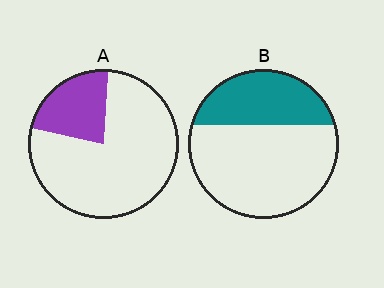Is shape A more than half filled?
No.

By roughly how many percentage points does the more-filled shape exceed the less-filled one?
By roughly 10 percentage points (B over A).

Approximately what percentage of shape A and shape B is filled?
A is approximately 25% and B is approximately 35%.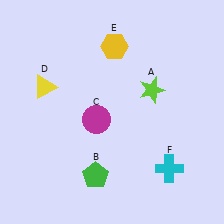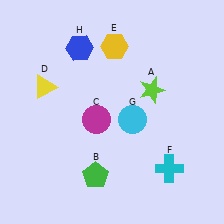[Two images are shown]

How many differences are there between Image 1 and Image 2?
There are 2 differences between the two images.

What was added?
A cyan circle (G), a blue hexagon (H) were added in Image 2.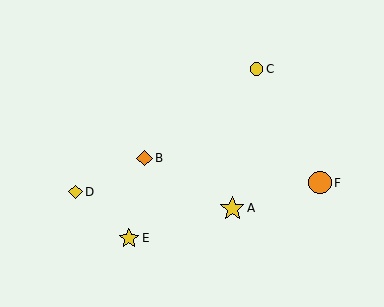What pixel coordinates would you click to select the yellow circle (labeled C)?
Click at (256, 69) to select the yellow circle C.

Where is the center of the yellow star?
The center of the yellow star is at (129, 238).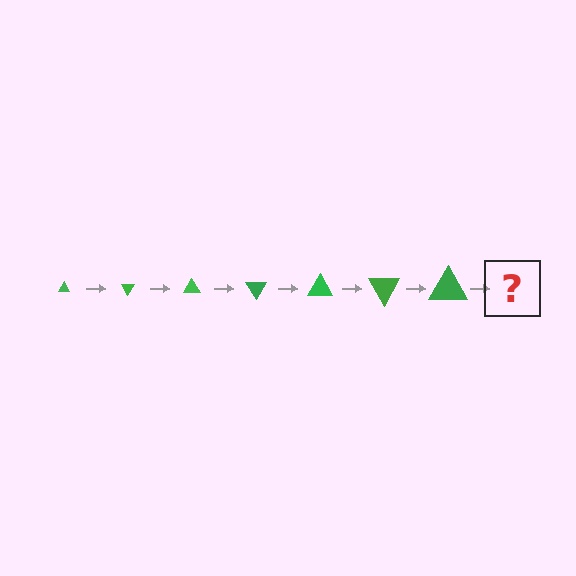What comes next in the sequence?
The next element should be a triangle, larger than the previous one and rotated 420 degrees from the start.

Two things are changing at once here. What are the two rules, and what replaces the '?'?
The two rules are that the triangle grows larger each step and it rotates 60 degrees each step. The '?' should be a triangle, larger than the previous one and rotated 420 degrees from the start.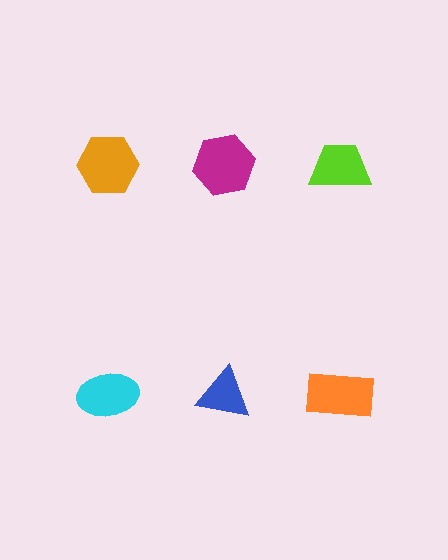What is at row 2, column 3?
An orange rectangle.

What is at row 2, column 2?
A blue triangle.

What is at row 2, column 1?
A cyan ellipse.